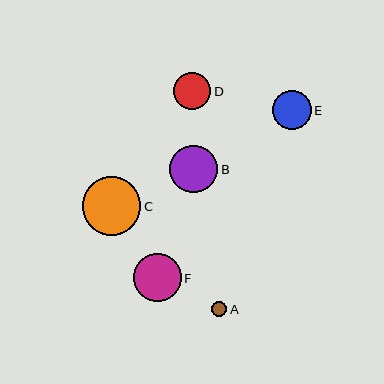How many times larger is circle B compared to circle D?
Circle B is approximately 1.3 times the size of circle D.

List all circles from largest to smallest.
From largest to smallest: C, F, B, E, D, A.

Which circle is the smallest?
Circle A is the smallest with a size of approximately 15 pixels.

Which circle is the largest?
Circle C is the largest with a size of approximately 58 pixels.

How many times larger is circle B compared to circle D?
Circle B is approximately 1.3 times the size of circle D.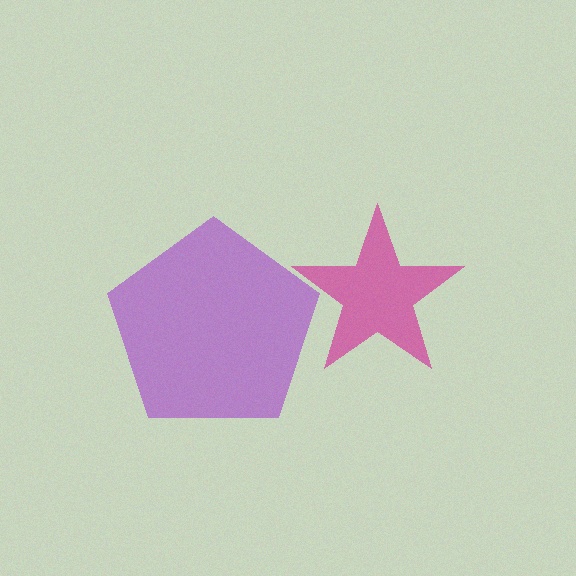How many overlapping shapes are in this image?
There are 2 overlapping shapes in the image.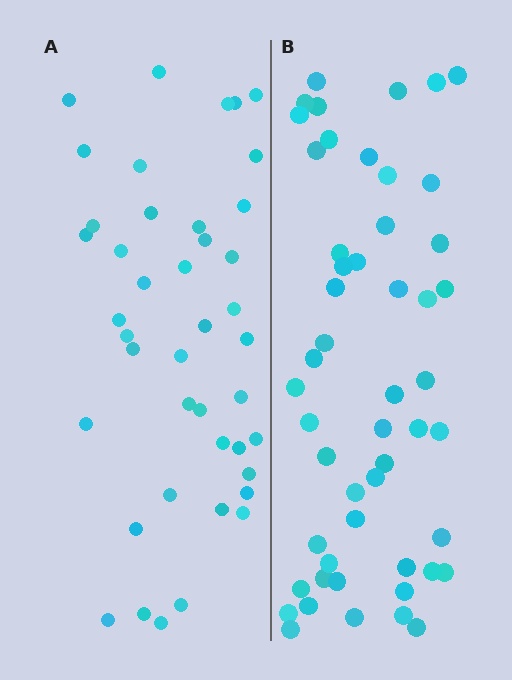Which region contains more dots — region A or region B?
Region B (the right region) has more dots.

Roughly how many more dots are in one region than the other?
Region B has roughly 8 or so more dots than region A.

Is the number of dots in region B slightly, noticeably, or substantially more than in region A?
Region B has only slightly more — the two regions are fairly close. The ratio is roughly 1.2 to 1.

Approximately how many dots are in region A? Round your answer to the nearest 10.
About 40 dots. (The exact count is 42, which rounds to 40.)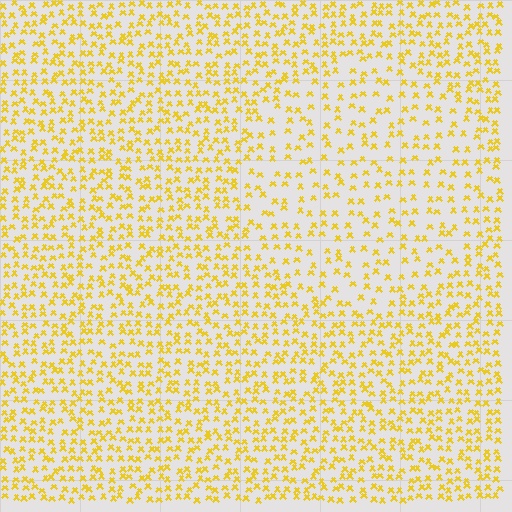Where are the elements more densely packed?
The elements are more densely packed outside the circle boundary.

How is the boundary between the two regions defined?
The boundary is defined by a change in element density (approximately 1.7x ratio). All elements are the same color, size, and shape.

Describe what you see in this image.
The image contains small yellow elements arranged at two different densities. A circle-shaped region is visible where the elements are less densely packed than the surrounding area.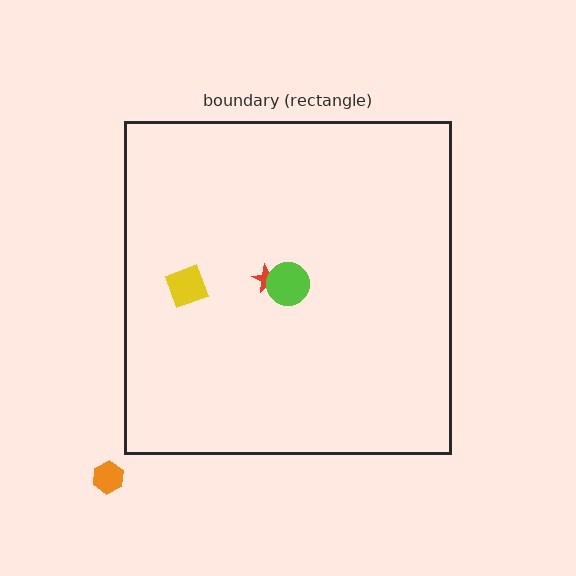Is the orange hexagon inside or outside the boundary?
Outside.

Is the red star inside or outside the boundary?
Inside.